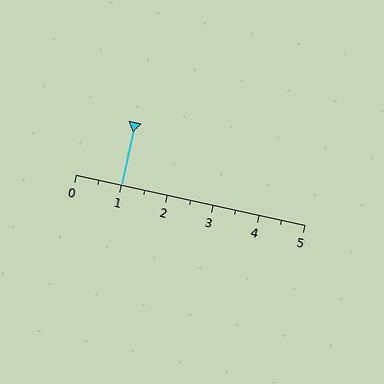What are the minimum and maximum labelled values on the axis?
The axis runs from 0 to 5.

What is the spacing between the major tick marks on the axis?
The major ticks are spaced 1 apart.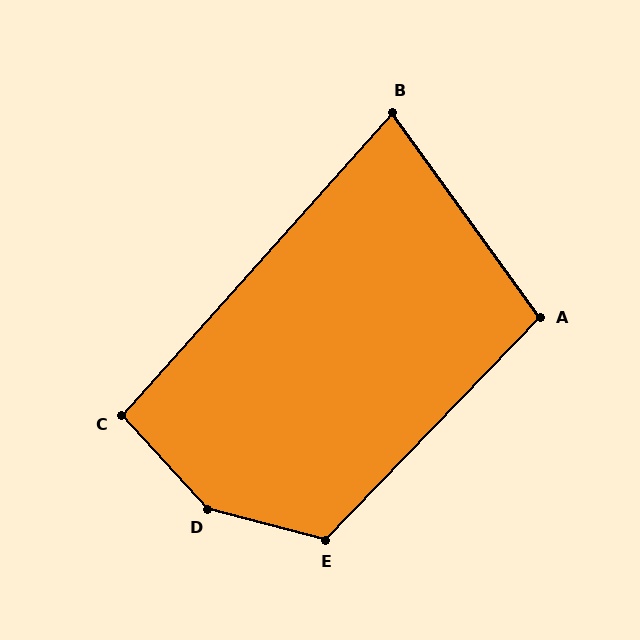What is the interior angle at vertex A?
Approximately 100 degrees (obtuse).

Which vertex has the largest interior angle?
D, at approximately 147 degrees.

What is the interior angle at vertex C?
Approximately 96 degrees (obtuse).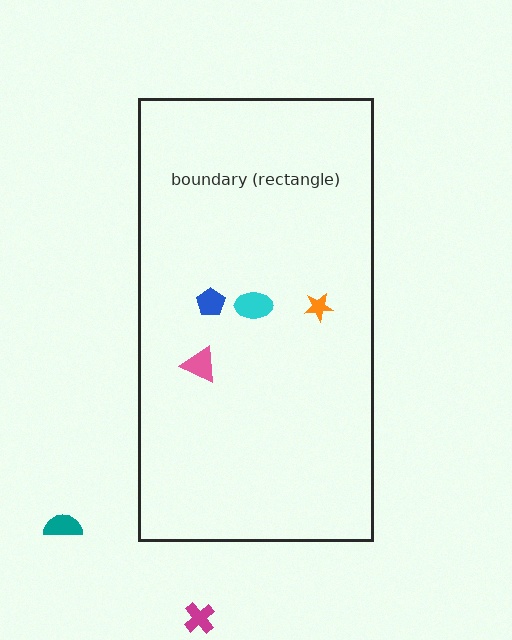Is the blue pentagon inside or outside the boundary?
Inside.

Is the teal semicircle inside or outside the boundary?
Outside.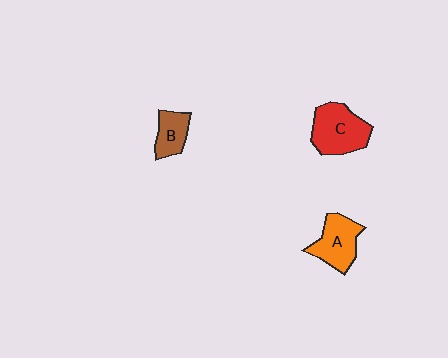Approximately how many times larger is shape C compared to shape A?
Approximately 1.2 times.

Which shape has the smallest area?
Shape B (brown).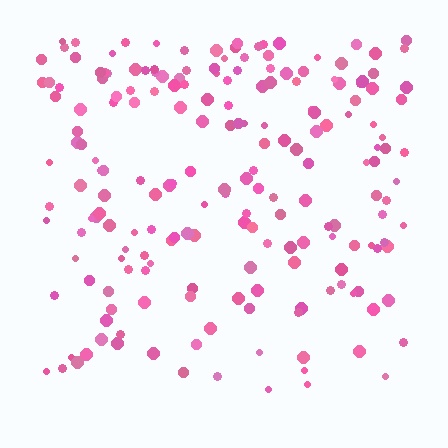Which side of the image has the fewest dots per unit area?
The bottom.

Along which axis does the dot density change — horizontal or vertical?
Vertical.